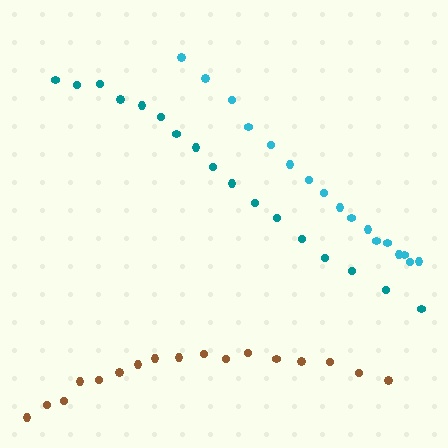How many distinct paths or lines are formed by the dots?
There are 3 distinct paths.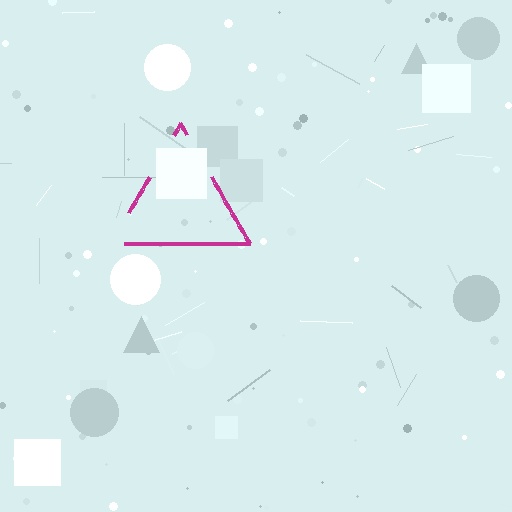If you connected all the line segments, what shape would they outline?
They would outline a triangle.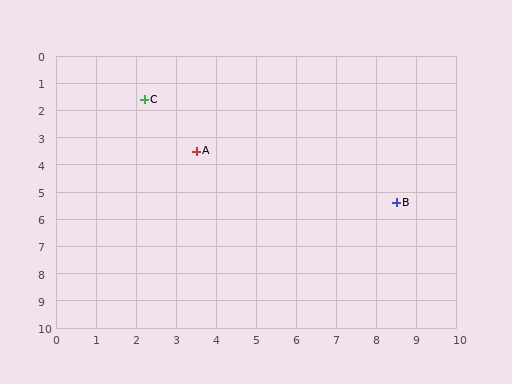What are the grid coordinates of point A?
Point A is at approximately (3.5, 3.5).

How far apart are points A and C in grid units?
Points A and C are about 2.3 grid units apart.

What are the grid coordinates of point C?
Point C is at approximately (2.2, 1.6).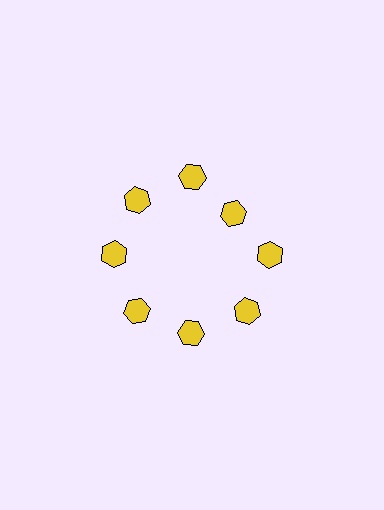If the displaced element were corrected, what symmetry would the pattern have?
It would have 8-fold rotational symmetry — the pattern would map onto itself every 45 degrees.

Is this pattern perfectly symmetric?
No. The 8 yellow hexagons are arranged in a ring, but one element near the 2 o'clock position is pulled inward toward the center, breaking the 8-fold rotational symmetry.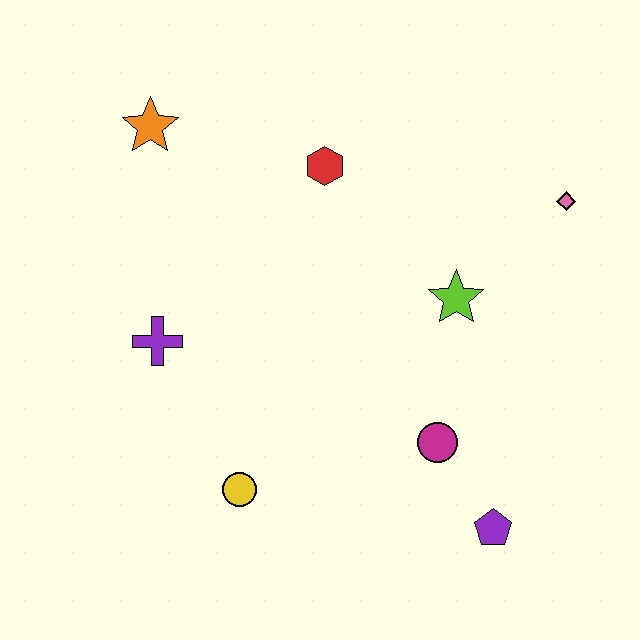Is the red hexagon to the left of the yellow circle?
No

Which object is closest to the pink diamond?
The lime star is closest to the pink diamond.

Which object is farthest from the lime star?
The orange star is farthest from the lime star.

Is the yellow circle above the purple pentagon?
Yes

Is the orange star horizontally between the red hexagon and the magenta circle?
No